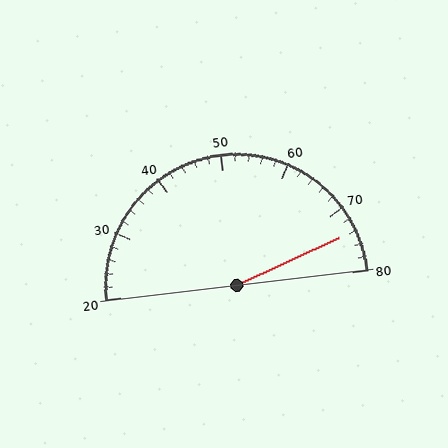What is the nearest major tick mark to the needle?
The nearest major tick mark is 70.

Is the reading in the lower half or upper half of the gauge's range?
The reading is in the upper half of the range (20 to 80).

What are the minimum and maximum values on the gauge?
The gauge ranges from 20 to 80.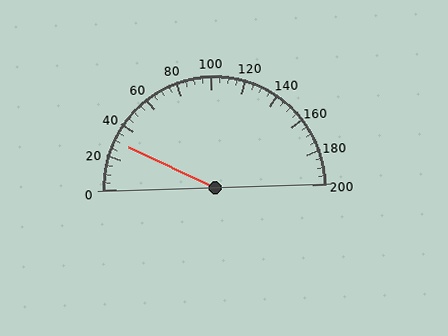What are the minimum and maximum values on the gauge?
The gauge ranges from 0 to 200.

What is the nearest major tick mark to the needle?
The nearest major tick mark is 40.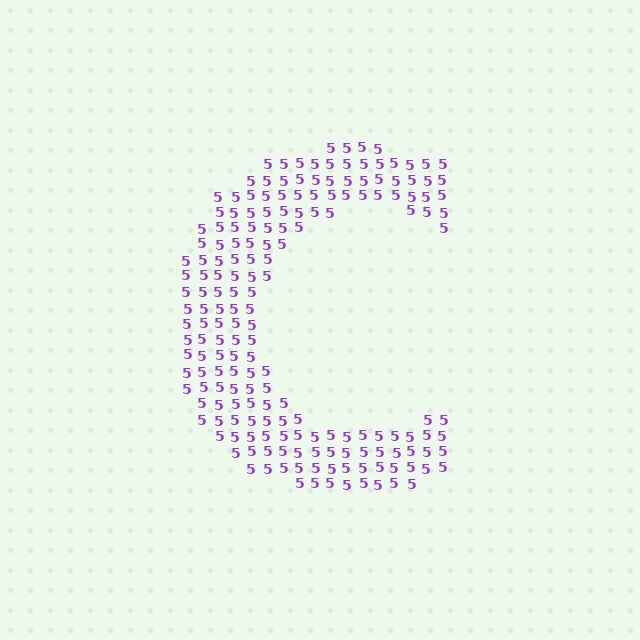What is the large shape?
The large shape is the letter C.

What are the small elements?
The small elements are digit 5's.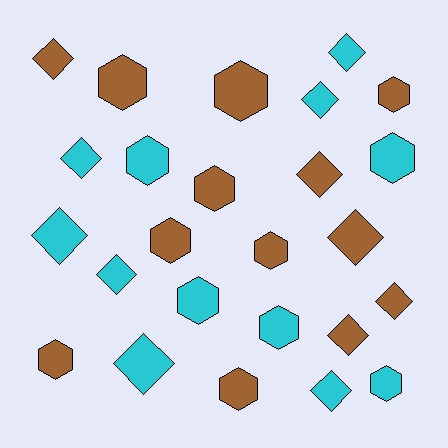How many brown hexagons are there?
There are 8 brown hexagons.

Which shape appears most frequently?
Hexagon, with 13 objects.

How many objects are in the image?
There are 25 objects.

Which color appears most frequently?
Brown, with 13 objects.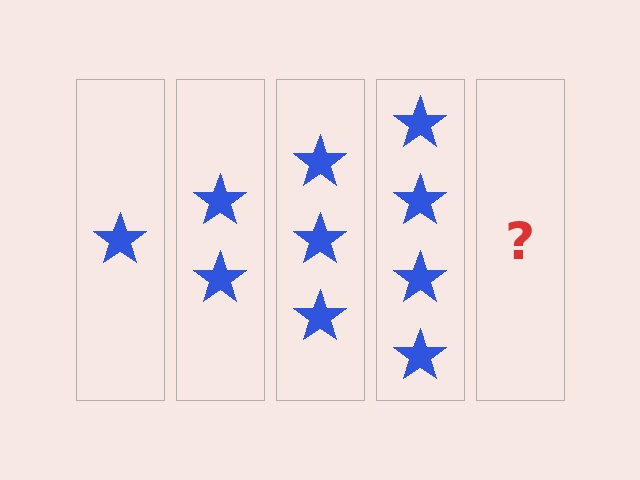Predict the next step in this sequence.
The next step is 5 stars.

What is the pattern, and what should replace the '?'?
The pattern is that each step adds one more star. The '?' should be 5 stars.